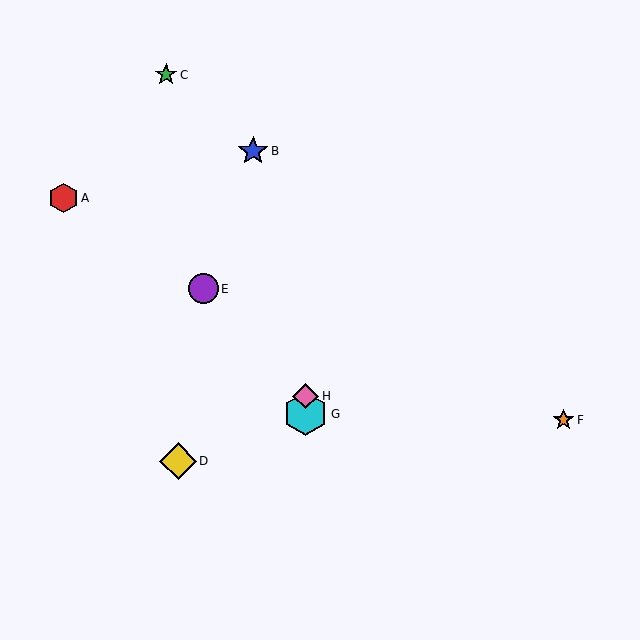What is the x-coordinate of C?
Object C is at x≈166.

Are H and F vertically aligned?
No, H is at x≈306 and F is at x≈563.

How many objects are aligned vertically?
2 objects (G, H) are aligned vertically.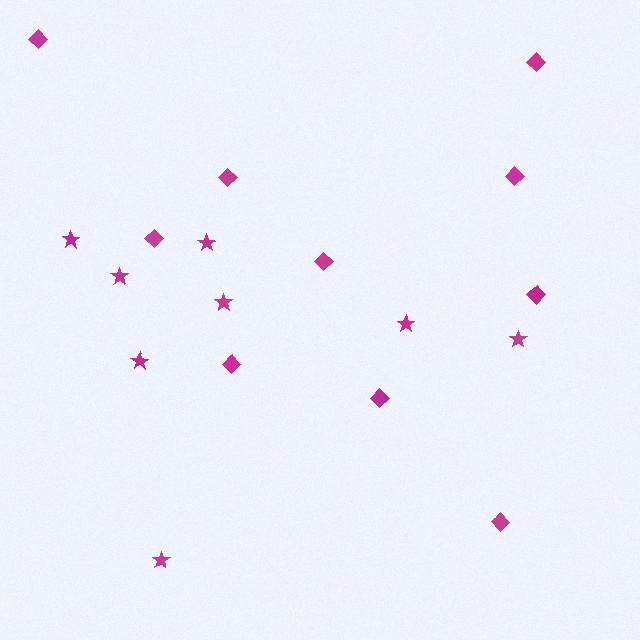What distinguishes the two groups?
There are 2 groups: one group of diamonds (10) and one group of stars (8).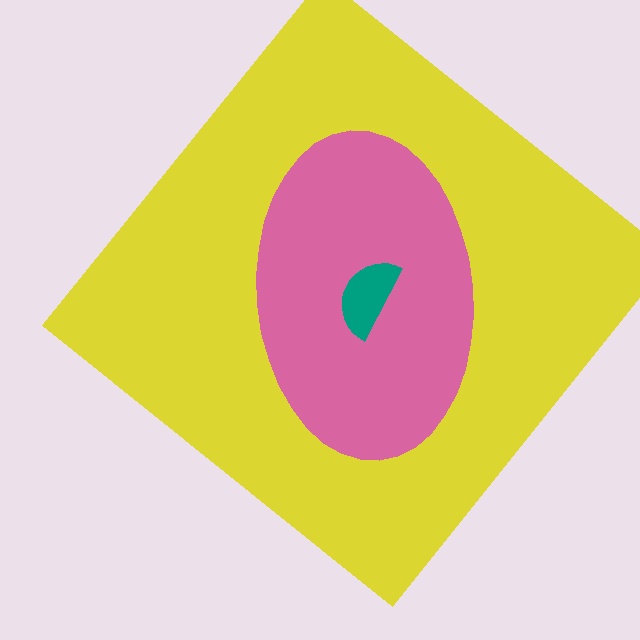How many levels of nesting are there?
3.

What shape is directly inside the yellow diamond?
The pink ellipse.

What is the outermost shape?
The yellow diamond.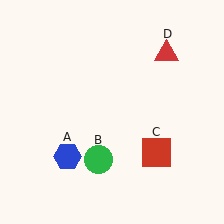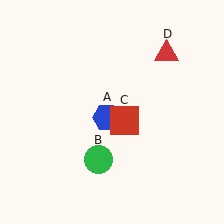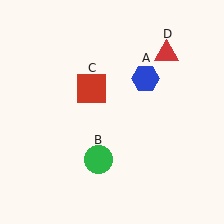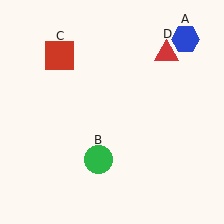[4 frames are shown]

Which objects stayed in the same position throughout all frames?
Green circle (object B) and red triangle (object D) remained stationary.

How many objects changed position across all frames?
2 objects changed position: blue hexagon (object A), red square (object C).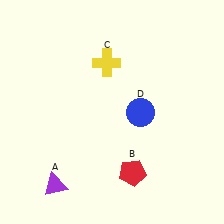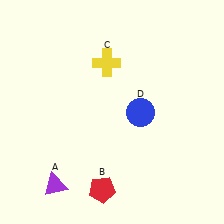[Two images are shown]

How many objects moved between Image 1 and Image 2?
1 object moved between the two images.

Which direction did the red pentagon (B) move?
The red pentagon (B) moved left.